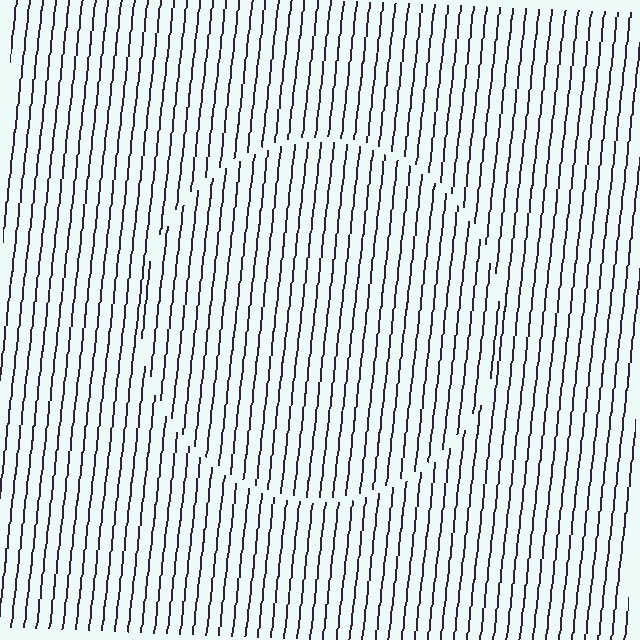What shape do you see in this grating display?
An illusory circle. The interior of the shape contains the same grating, shifted by half a period — the contour is defined by the phase discontinuity where line-ends from the inner and outer gratings abut.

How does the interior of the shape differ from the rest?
The interior of the shape contains the same grating, shifted by half a period — the contour is defined by the phase discontinuity where line-ends from the inner and outer gratings abut.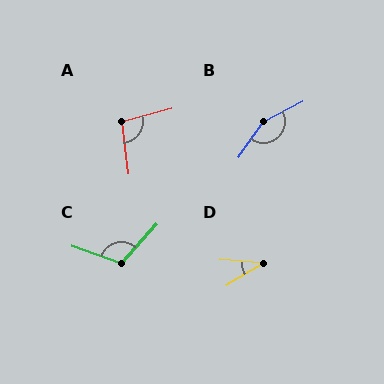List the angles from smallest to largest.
D (35°), A (98°), C (112°), B (152°).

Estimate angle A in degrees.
Approximately 98 degrees.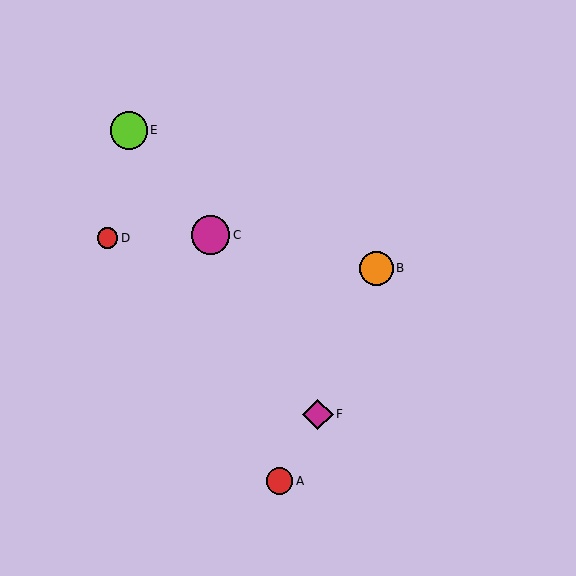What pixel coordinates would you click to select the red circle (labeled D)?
Click at (108, 238) to select the red circle D.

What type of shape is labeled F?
Shape F is a magenta diamond.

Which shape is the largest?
The magenta circle (labeled C) is the largest.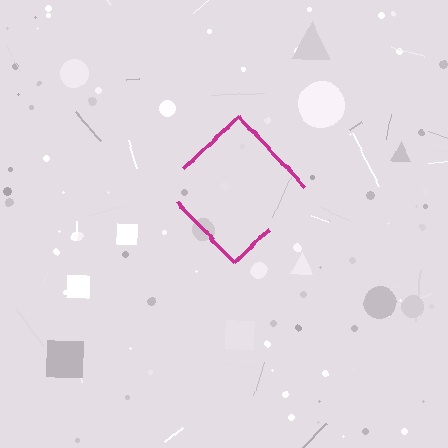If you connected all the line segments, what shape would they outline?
They would outline a diamond.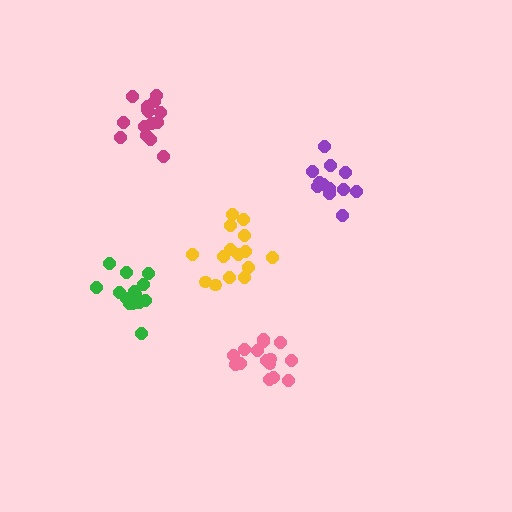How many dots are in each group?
Group 1: 15 dots, Group 2: 15 dots, Group 3: 12 dots, Group 4: 15 dots, Group 5: 15 dots (72 total).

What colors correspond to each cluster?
The clusters are colored: pink, yellow, purple, green, magenta.